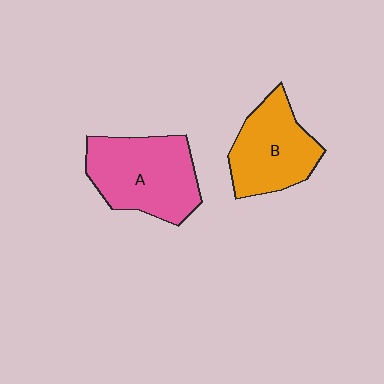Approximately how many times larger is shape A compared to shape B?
Approximately 1.2 times.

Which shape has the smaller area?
Shape B (orange).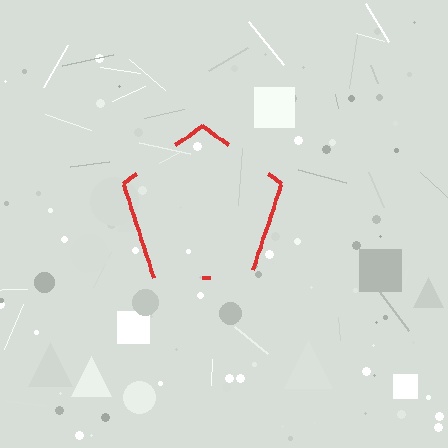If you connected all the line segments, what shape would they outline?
They would outline a pentagon.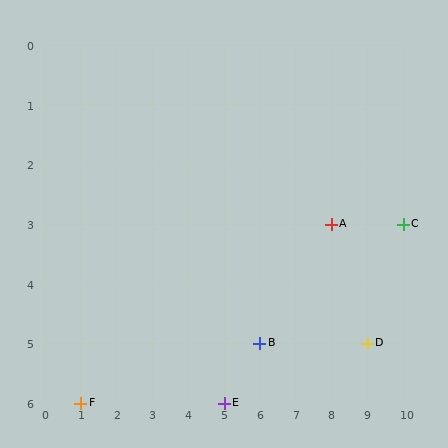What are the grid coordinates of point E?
Point E is at grid coordinates (5, 6).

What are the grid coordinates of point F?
Point F is at grid coordinates (1, 6).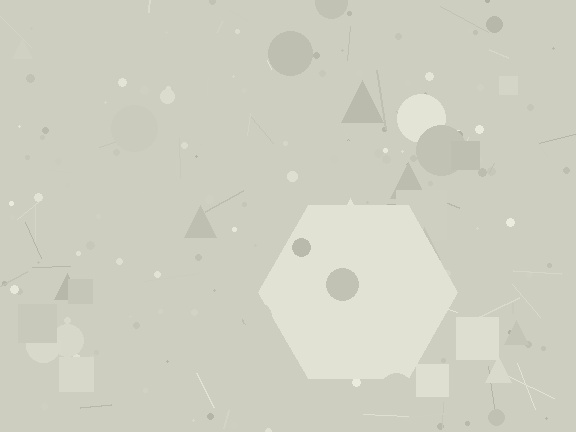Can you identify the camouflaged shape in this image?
The camouflaged shape is a hexagon.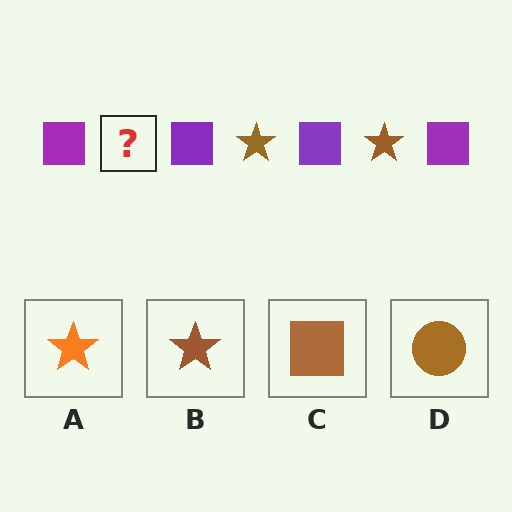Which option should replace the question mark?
Option B.